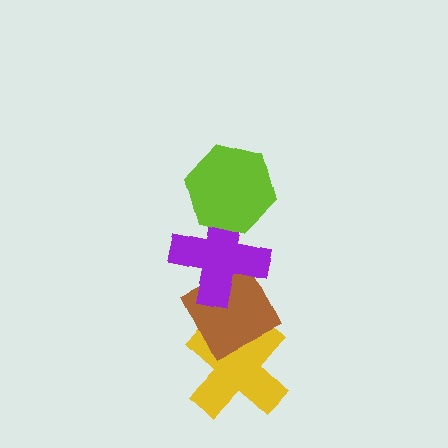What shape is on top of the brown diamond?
The purple cross is on top of the brown diamond.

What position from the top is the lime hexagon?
The lime hexagon is 1st from the top.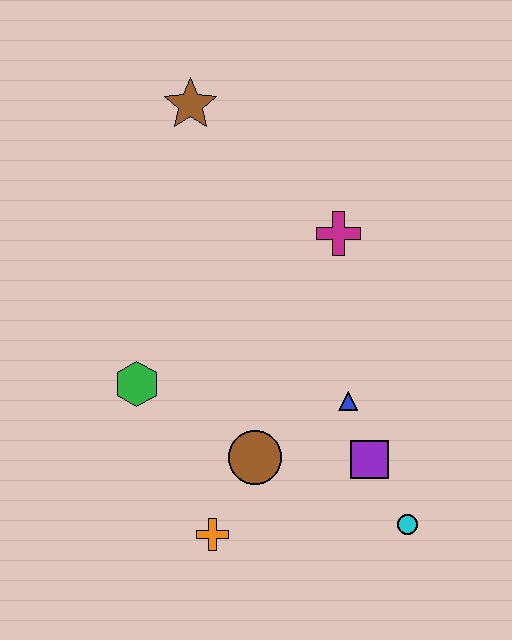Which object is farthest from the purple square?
The brown star is farthest from the purple square.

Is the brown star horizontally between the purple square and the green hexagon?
Yes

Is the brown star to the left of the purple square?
Yes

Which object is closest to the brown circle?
The orange cross is closest to the brown circle.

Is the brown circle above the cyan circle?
Yes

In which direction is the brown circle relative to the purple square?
The brown circle is to the left of the purple square.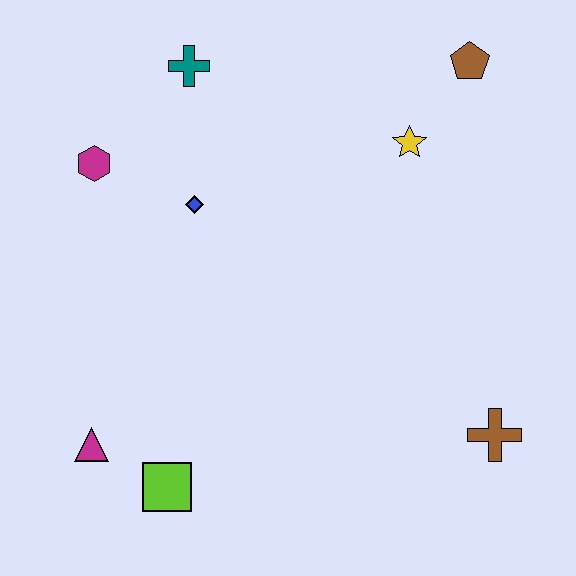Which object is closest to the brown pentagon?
The yellow star is closest to the brown pentagon.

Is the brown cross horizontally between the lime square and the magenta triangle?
No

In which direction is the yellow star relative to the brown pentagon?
The yellow star is below the brown pentagon.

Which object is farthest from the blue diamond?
The brown cross is farthest from the blue diamond.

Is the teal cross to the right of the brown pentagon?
No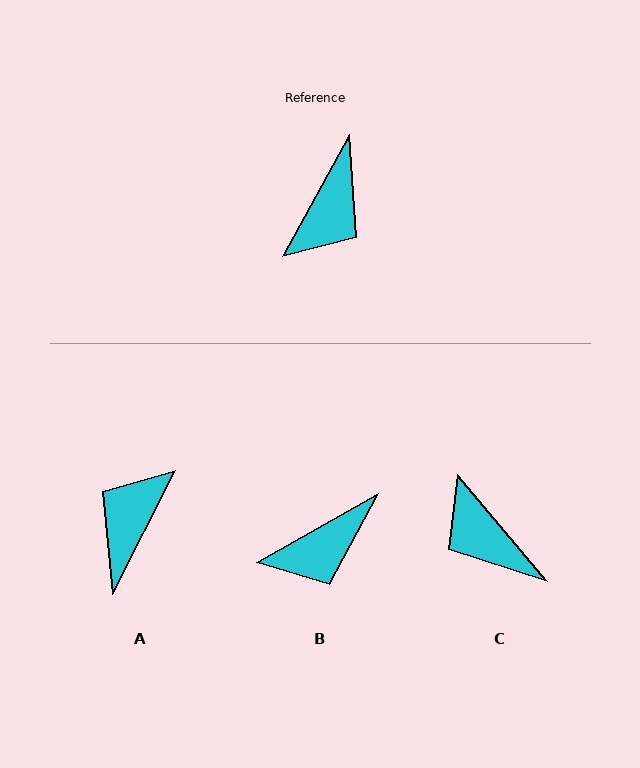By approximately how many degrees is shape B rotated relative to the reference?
Approximately 32 degrees clockwise.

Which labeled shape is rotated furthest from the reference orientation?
A, about 178 degrees away.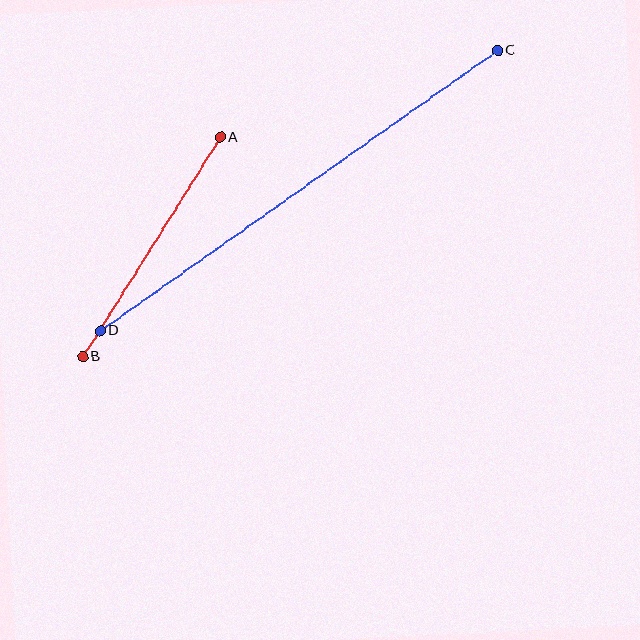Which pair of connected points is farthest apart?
Points C and D are farthest apart.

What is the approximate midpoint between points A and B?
The midpoint is at approximately (152, 247) pixels.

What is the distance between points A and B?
The distance is approximately 259 pixels.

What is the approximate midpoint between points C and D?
The midpoint is at approximately (299, 191) pixels.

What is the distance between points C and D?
The distance is approximately 486 pixels.